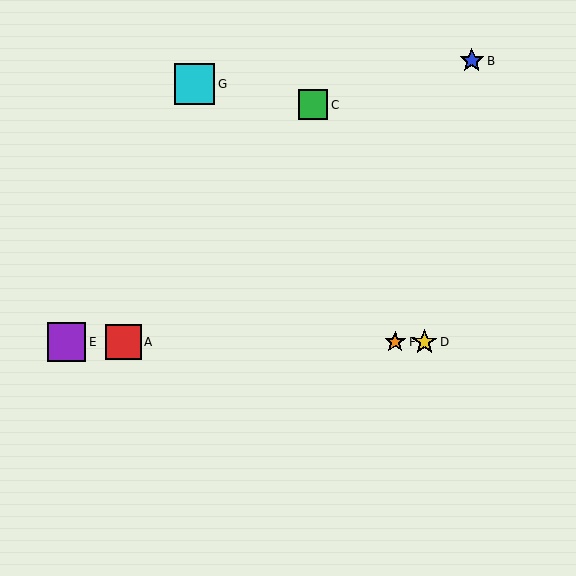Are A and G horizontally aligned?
No, A is at y≈342 and G is at y≈84.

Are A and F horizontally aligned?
Yes, both are at y≈342.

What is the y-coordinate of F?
Object F is at y≈342.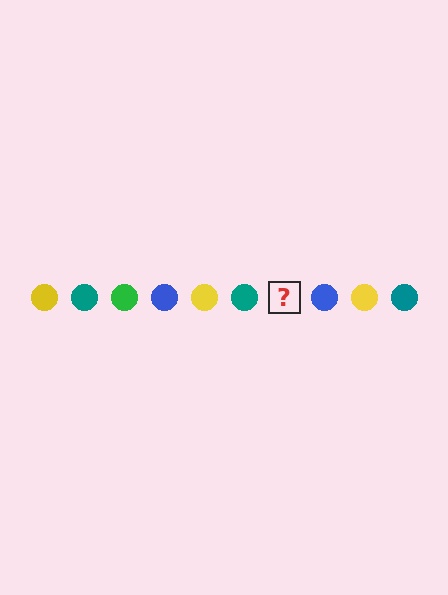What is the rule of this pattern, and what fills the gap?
The rule is that the pattern cycles through yellow, teal, green, blue circles. The gap should be filled with a green circle.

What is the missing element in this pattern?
The missing element is a green circle.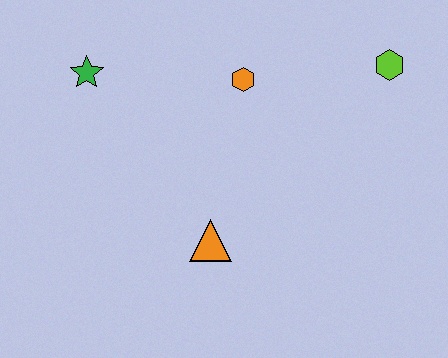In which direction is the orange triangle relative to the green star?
The orange triangle is below the green star.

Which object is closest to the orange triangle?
The orange hexagon is closest to the orange triangle.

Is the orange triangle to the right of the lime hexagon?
No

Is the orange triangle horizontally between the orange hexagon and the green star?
Yes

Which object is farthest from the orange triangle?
The lime hexagon is farthest from the orange triangle.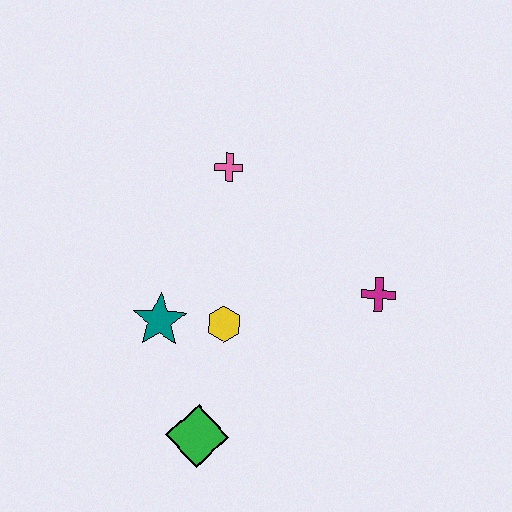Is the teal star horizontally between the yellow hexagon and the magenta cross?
No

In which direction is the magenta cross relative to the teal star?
The magenta cross is to the right of the teal star.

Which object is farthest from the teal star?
The magenta cross is farthest from the teal star.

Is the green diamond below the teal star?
Yes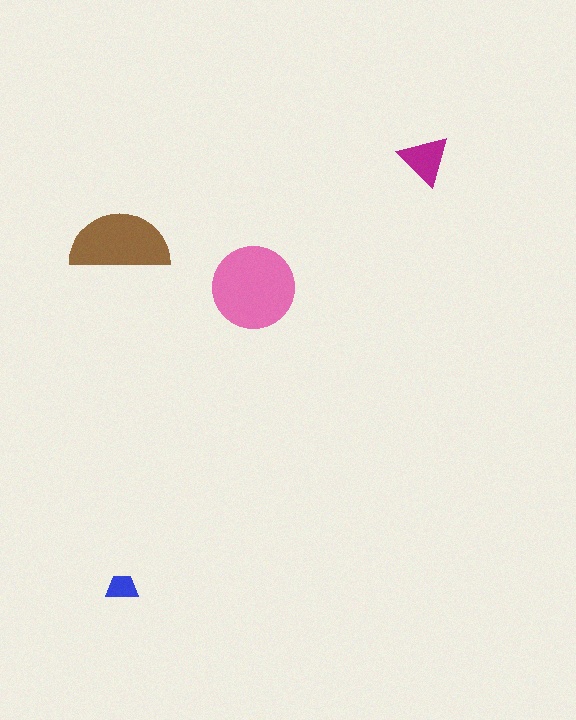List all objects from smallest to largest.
The blue trapezoid, the magenta triangle, the brown semicircle, the pink circle.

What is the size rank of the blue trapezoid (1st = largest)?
4th.